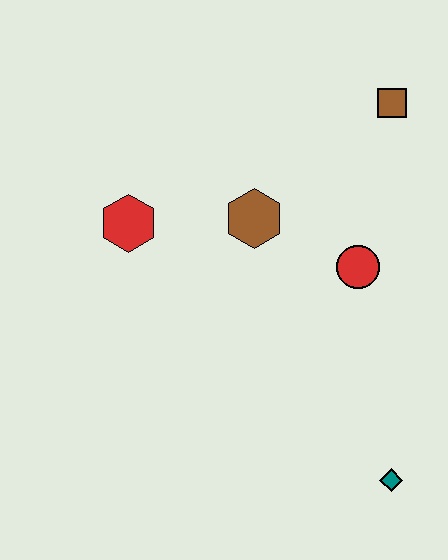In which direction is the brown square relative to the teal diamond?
The brown square is above the teal diamond.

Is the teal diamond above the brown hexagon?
No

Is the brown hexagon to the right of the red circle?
No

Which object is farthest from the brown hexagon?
The teal diamond is farthest from the brown hexagon.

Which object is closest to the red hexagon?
The brown hexagon is closest to the red hexagon.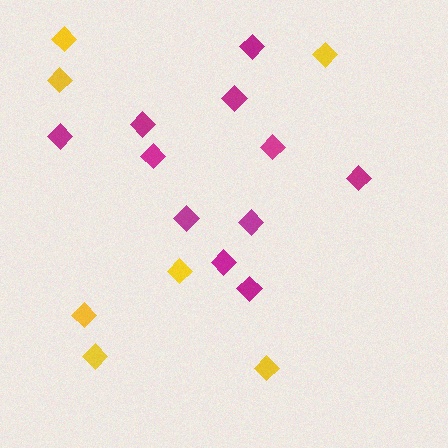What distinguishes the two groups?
There are 2 groups: one group of magenta diamonds (11) and one group of yellow diamonds (7).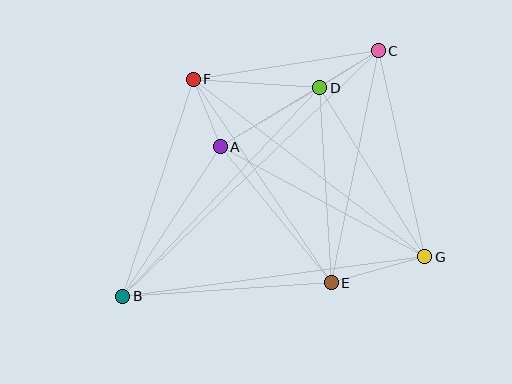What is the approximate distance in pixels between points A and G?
The distance between A and G is approximately 232 pixels.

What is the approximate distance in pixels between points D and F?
The distance between D and F is approximately 127 pixels.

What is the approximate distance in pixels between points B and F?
The distance between B and F is approximately 228 pixels.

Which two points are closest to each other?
Points C and D are closest to each other.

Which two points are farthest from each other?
Points B and C are farthest from each other.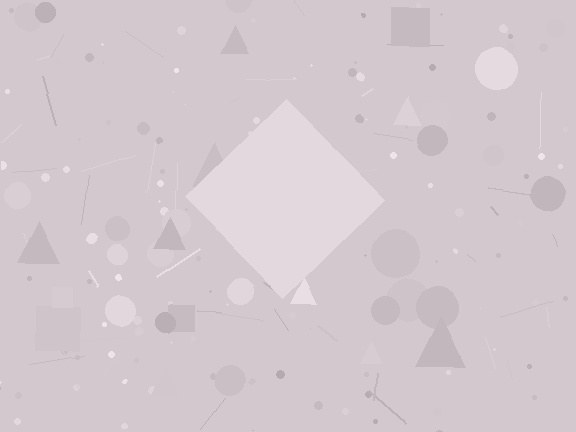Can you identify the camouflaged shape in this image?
The camouflaged shape is a diamond.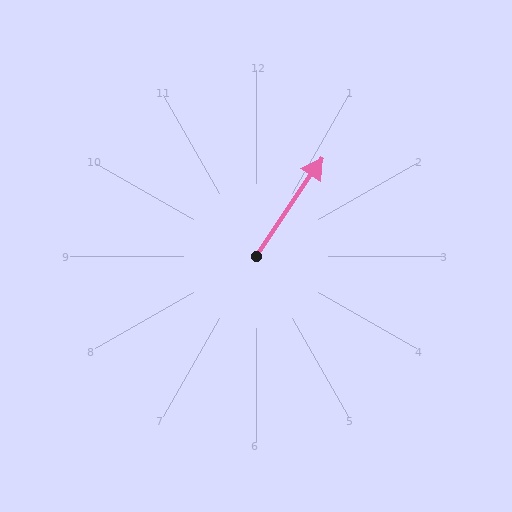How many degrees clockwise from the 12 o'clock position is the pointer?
Approximately 34 degrees.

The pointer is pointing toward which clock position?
Roughly 1 o'clock.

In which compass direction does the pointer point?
Northeast.